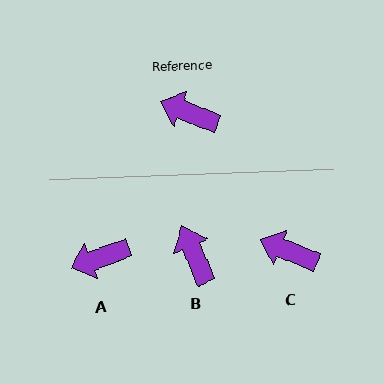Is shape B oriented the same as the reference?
No, it is off by about 45 degrees.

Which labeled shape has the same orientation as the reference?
C.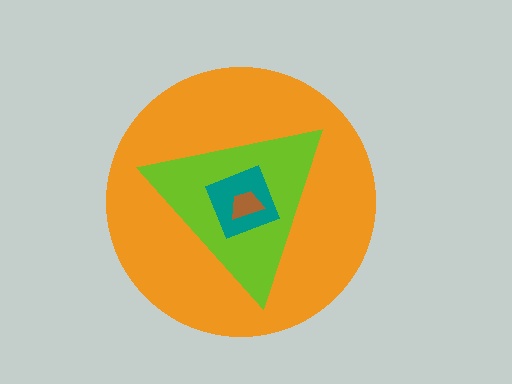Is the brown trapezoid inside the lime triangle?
Yes.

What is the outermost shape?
The orange circle.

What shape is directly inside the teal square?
The brown trapezoid.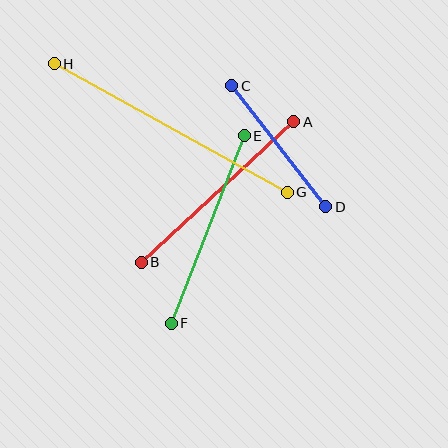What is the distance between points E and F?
The distance is approximately 201 pixels.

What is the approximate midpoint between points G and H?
The midpoint is at approximately (171, 128) pixels.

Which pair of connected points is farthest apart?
Points G and H are farthest apart.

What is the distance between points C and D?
The distance is approximately 153 pixels.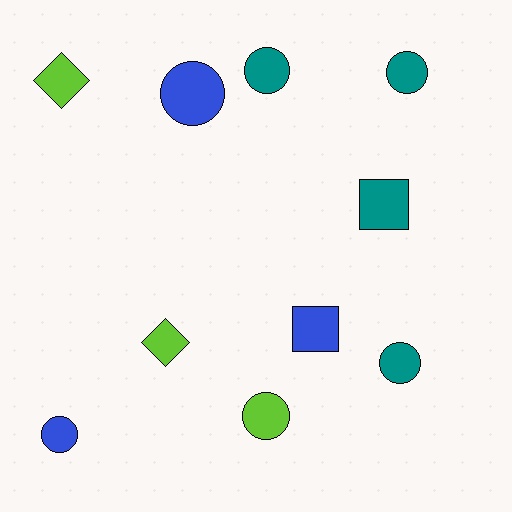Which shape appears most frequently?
Circle, with 6 objects.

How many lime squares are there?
There are no lime squares.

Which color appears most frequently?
Teal, with 4 objects.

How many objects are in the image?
There are 10 objects.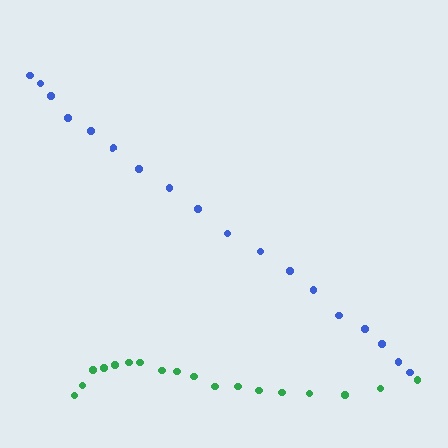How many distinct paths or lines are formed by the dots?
There are 2 distinct paths.